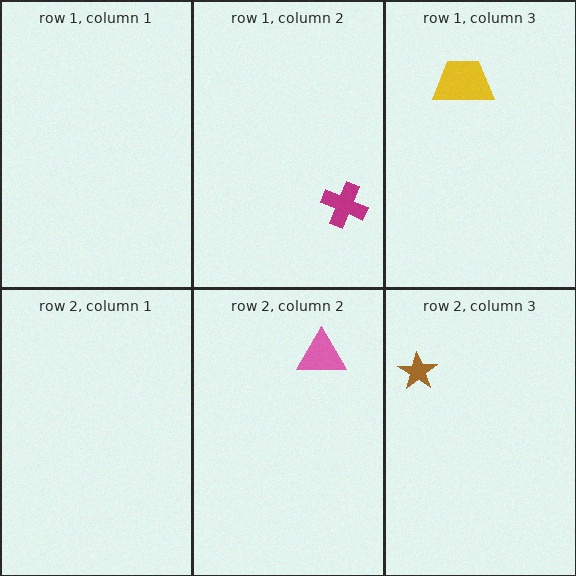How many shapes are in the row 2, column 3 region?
1.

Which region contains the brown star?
The row 2, column 3 region.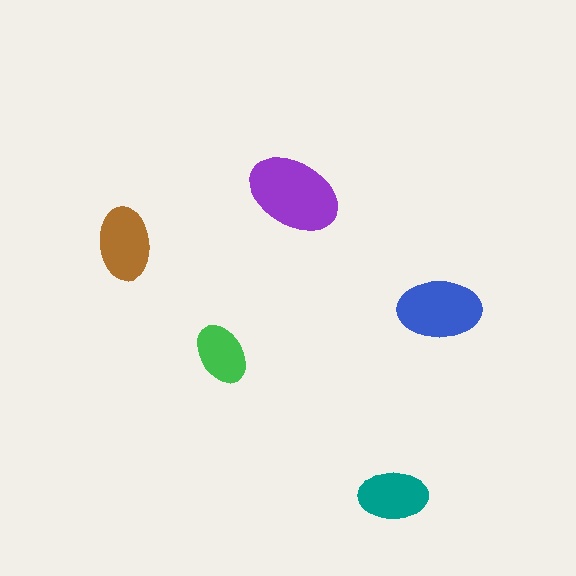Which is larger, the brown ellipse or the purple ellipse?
The purple one.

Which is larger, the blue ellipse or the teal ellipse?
The blue one.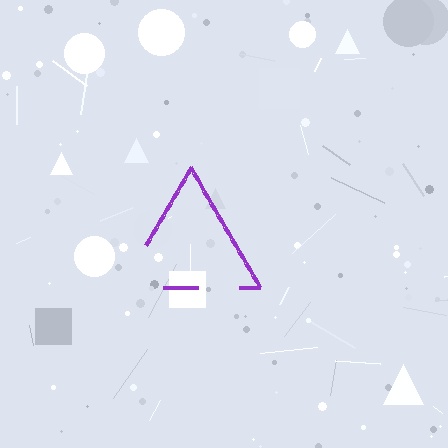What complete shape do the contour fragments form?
The contour fragments form a triangle.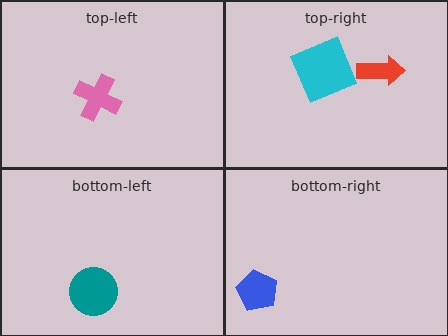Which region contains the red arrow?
The top-right region.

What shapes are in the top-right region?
The cyan square, the red arrow.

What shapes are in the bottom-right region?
The blue pentagon.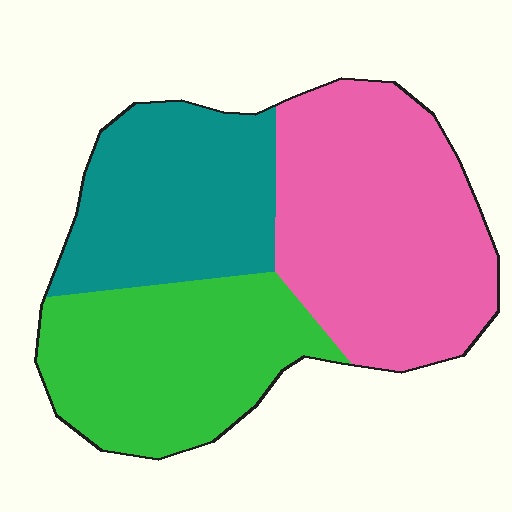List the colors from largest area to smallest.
From largest to smallest: pink, green, teal.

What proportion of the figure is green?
Green covers around 30% of the figure.